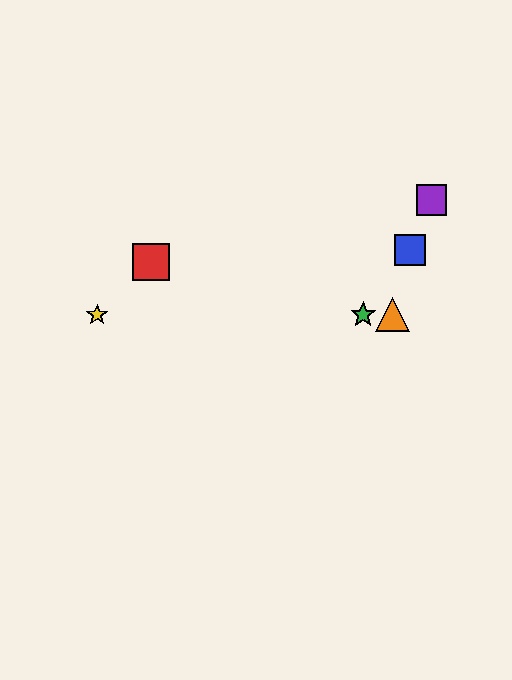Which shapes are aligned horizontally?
The green star, the yellow star, the orange triangle are aligned horizontally.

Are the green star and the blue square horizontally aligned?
No, the green star is at y≈315 and the blue square is at y≈250.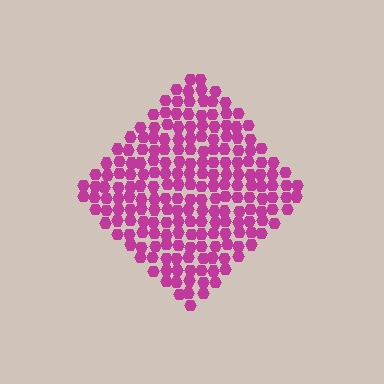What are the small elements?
The small elements are hexagons.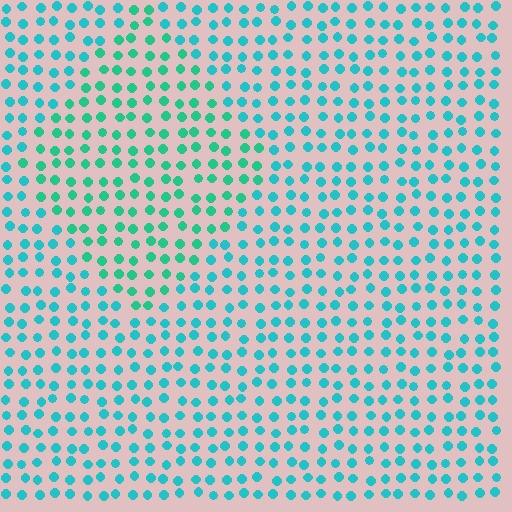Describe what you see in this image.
The image is filled with small cyan elements in a uniform arrangement. A diamond-shaped region is visible where the elements are tinted to a slightly different hue, forming a subtle color boundary.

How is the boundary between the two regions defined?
The boundary is defined purely by a slight shift in hue (about 25 degrees). Spacing, size, and orientation are identical on both sides.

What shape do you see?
I see a diamond.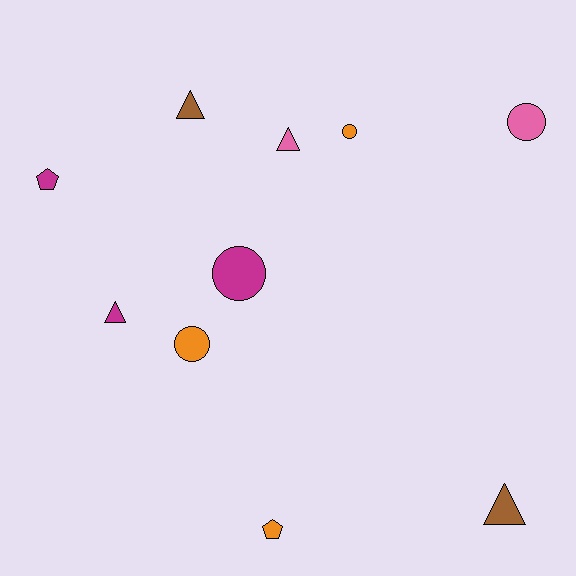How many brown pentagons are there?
There are no brown pentagons.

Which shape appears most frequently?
Circle, with 4 objects.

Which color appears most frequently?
Magenta, with 3 objects.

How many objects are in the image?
There are 10 objects.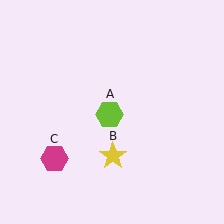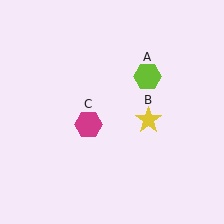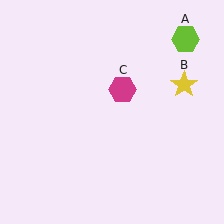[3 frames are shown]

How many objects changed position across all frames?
3 objects changed position: lime hexagon (object A), yellow star (object B), magenta hexagon (object C).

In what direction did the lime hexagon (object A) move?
The lime hexagon (object A) moved up and to the right.